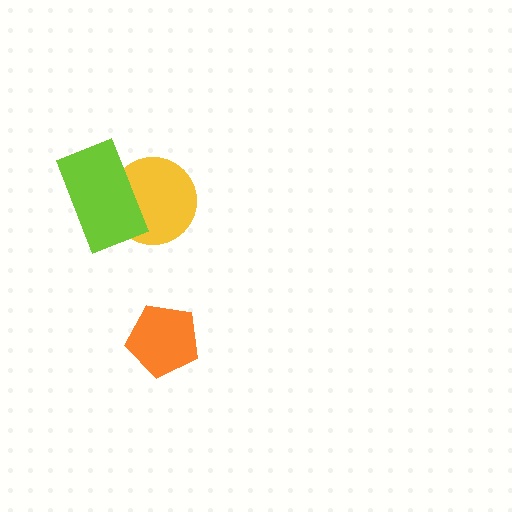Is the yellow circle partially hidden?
Yes, it is partially covered by another shape.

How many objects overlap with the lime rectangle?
1 object overlaps with the lime rectangle.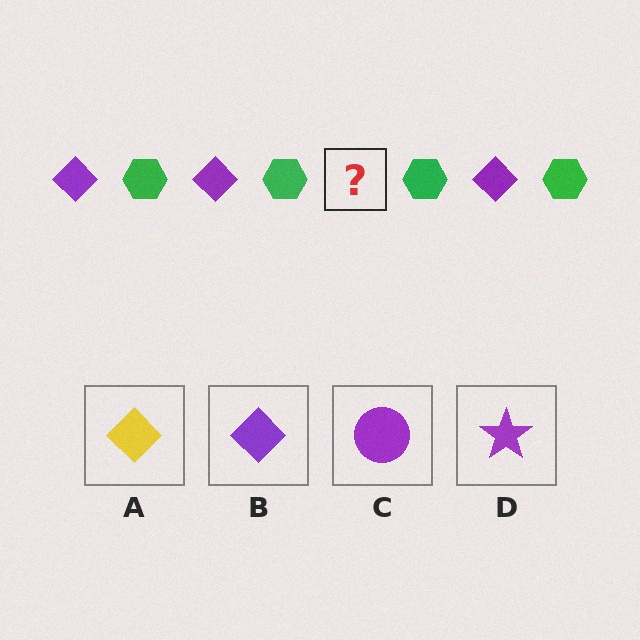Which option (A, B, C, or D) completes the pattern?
B.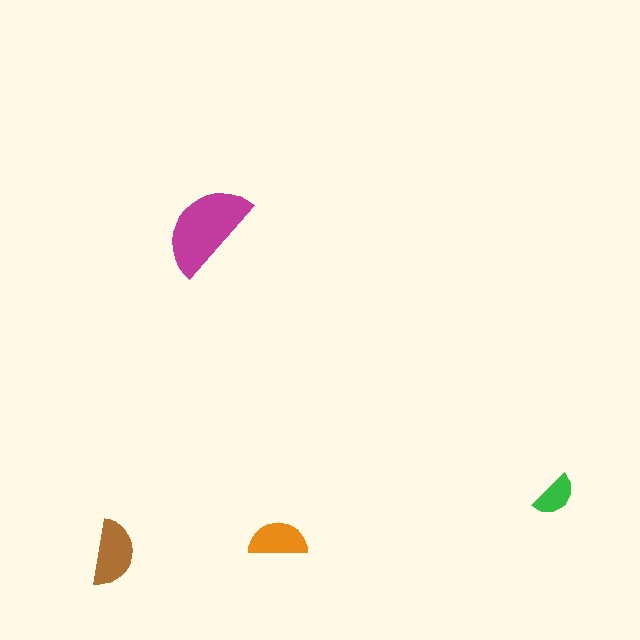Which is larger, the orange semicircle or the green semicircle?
The orange one.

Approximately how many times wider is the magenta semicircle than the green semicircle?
About 2 times wider.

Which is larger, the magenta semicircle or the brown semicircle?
The magenta one.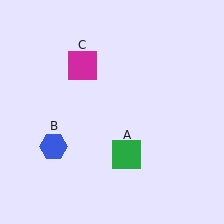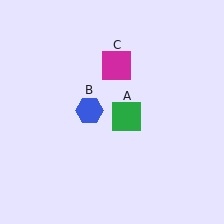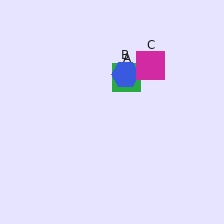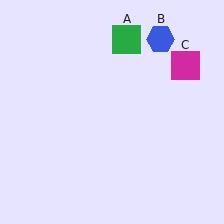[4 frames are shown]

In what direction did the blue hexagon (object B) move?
The blue hexagon (object B) moved up and to the right.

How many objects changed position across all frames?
3 objects changed position: green square (object A), blue hexagon (object B), magenta square (object C).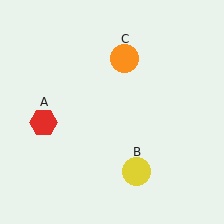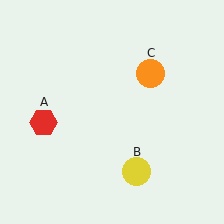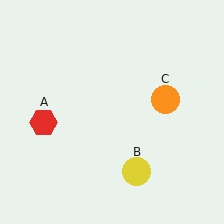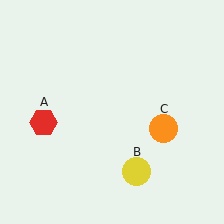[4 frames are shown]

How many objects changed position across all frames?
1 object changed position: orange circle (object C).